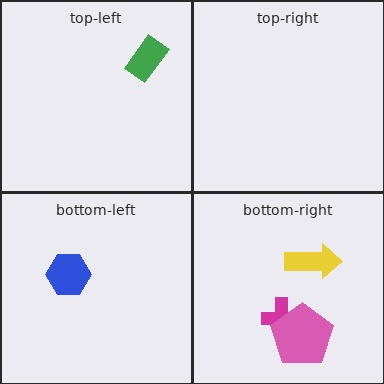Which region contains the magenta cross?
The bottom-right region.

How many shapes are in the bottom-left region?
1.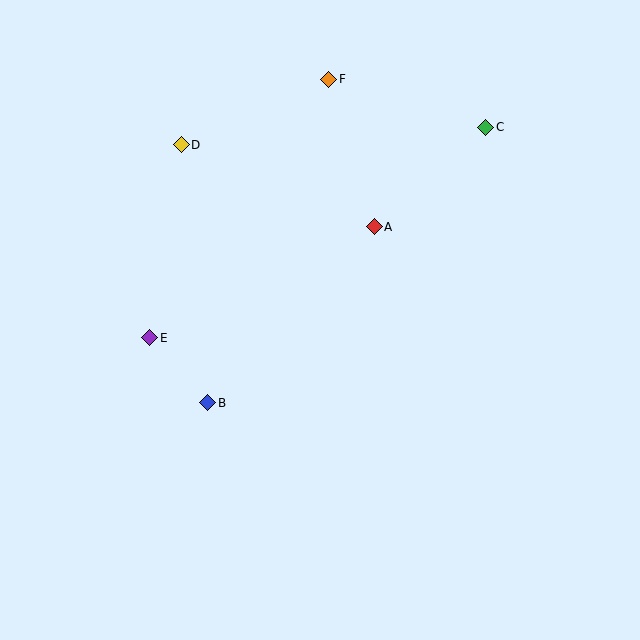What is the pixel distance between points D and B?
The distance between D and B is 259 pixels.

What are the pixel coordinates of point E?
Point E is at (150, 338).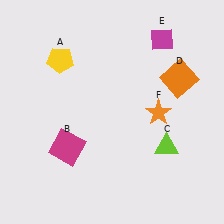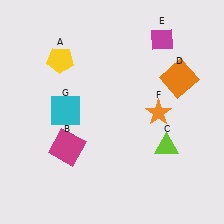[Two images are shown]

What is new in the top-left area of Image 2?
A cyan square (G) was added in the top-left area of Image 2.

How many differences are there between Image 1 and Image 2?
There is 1 difference between the two images.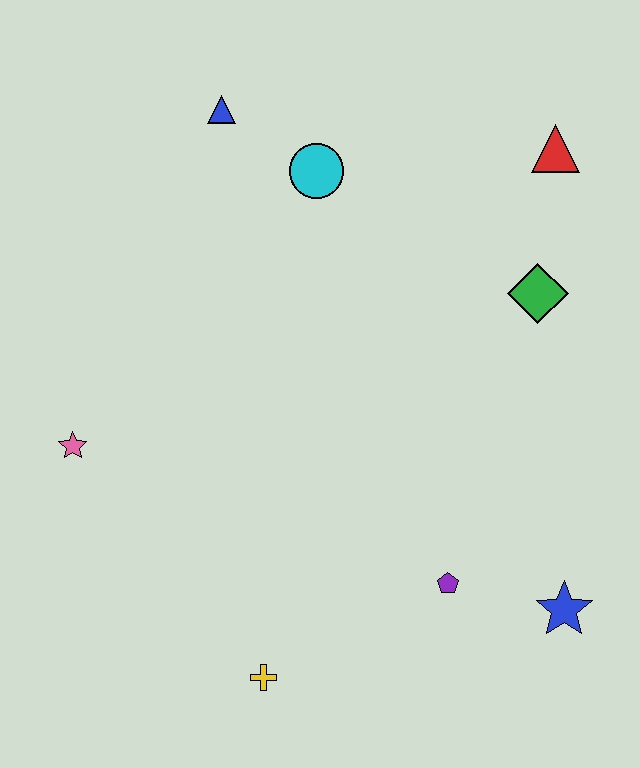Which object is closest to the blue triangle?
The cyan circle is closest to the blue triangle.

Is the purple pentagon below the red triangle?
Yes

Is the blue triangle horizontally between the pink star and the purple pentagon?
Yes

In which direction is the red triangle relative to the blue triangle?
The red triangle is to the right of the blue triangle.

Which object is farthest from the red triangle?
The yellow cross is farthest from the red triangle.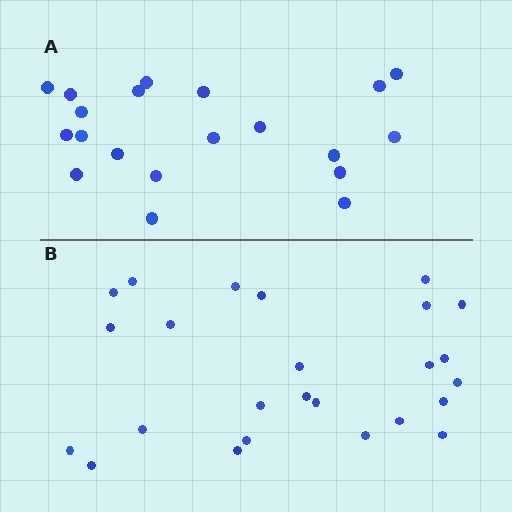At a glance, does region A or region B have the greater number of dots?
Region B (the bottom region) has more dots.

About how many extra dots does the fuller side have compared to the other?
Region B has about 5 more dots than region A.